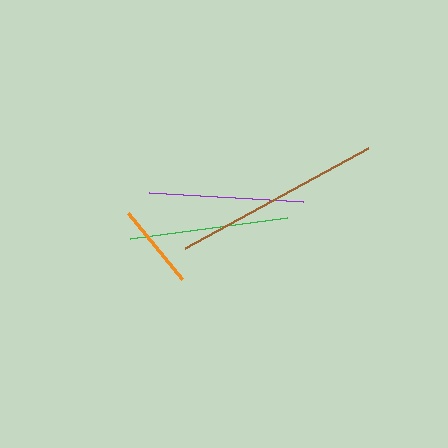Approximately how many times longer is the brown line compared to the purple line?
The brown line is approximately 1.3 times the length of the purple line.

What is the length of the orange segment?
The orange segment is approximately 85 pixels long.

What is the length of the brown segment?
The brown segment is approximately 208 pixels long.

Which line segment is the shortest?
The orange line is the shortest at approximately 85 pixels.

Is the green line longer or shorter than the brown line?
The brown line is longer than the green line.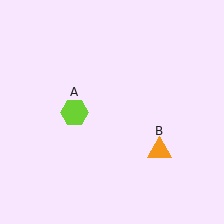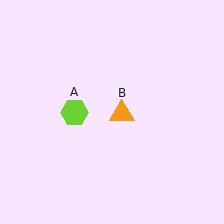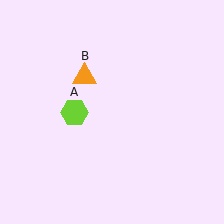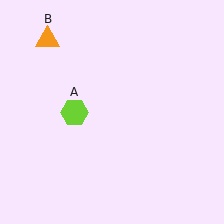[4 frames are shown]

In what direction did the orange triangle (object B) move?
The orange triangle (object B) moved up and to the left.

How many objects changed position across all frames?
1 object changed position: orange triangle (object B).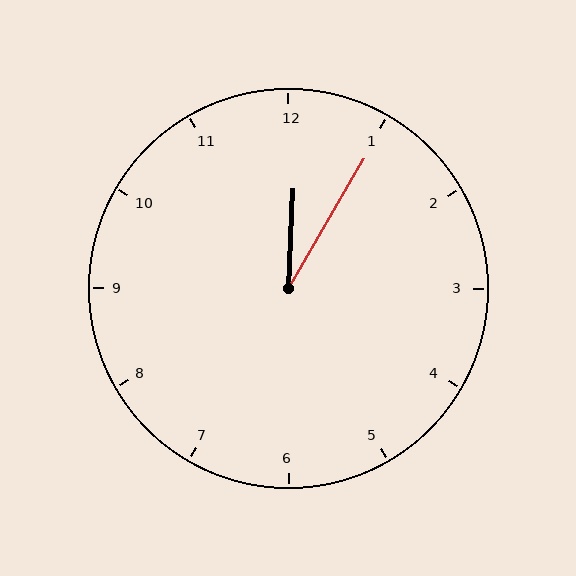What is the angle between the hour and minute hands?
Approximately 28 degrees.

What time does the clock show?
12:05.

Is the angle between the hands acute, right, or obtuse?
It is acute.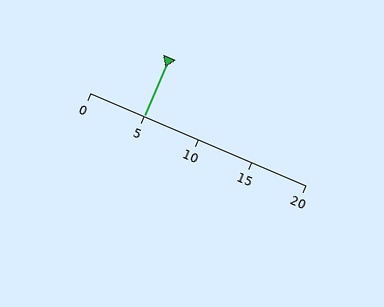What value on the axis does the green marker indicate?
The marker indicates approximately 5.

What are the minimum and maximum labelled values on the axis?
The axis runs from 0 to 20.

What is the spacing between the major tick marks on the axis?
The major ticks are spaced 5 apart.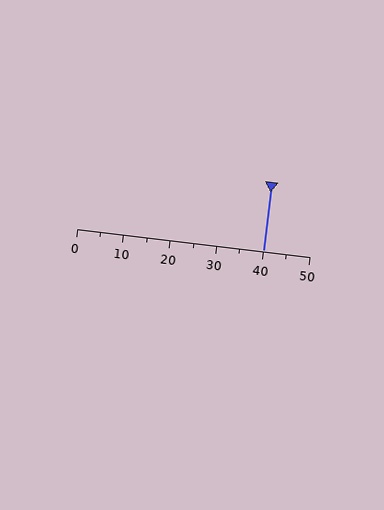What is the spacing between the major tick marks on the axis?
The major ticks are spaced 10 apart.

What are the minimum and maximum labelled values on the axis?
The axis runs from 0 to 50.